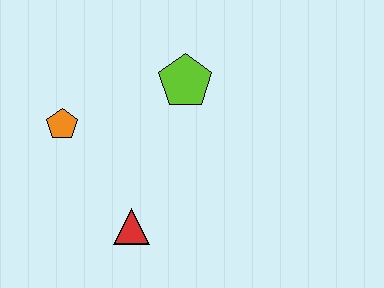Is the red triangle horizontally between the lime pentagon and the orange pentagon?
Yes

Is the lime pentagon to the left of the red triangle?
No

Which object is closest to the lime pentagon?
The orange pentagon is closest to the lime pentagon.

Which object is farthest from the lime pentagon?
The red triangle is farthest from the lime pentagon.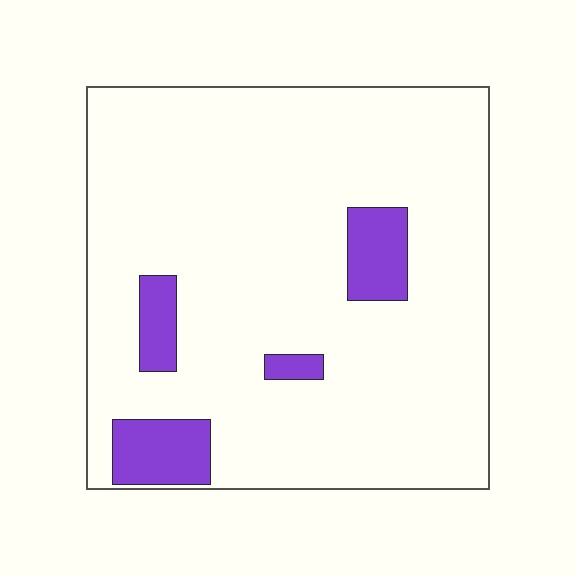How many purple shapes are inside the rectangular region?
4.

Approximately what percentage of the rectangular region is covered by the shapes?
Approximately 10%.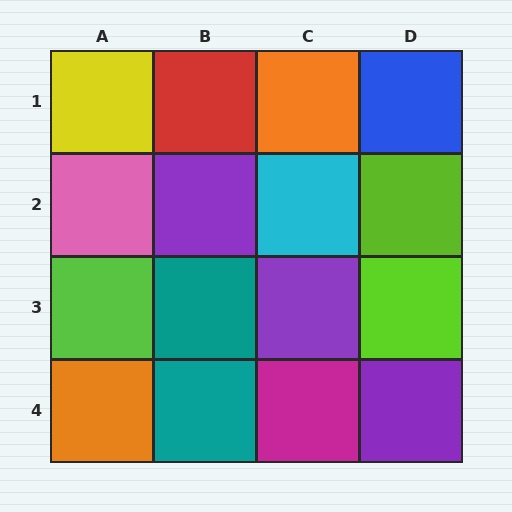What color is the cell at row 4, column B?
Teal.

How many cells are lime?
3 cells are lime.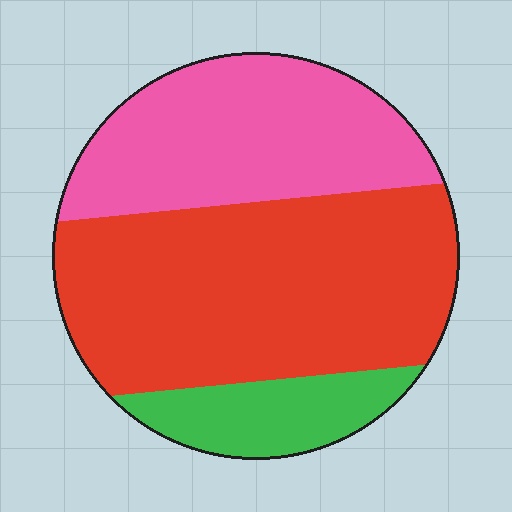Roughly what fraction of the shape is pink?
Pink covers around 35% of the shape.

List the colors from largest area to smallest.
From largest to smallest: red, pink, green.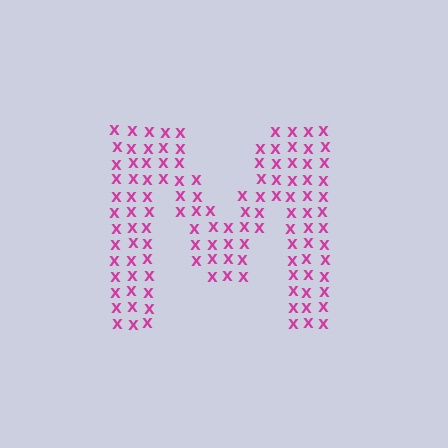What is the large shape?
The large shape is the letter M.